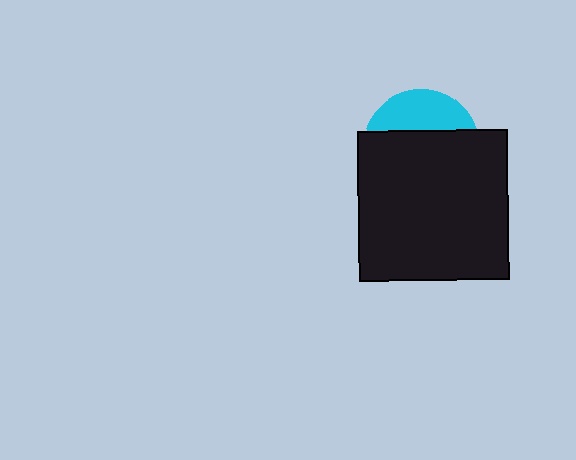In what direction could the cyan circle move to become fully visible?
The cyan circle could move up. That would shift it out from behind the black square entirely.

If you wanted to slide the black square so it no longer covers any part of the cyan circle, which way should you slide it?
Slide it down — that is the most direct way to separate the two shapes.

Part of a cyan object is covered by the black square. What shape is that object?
It is a circle.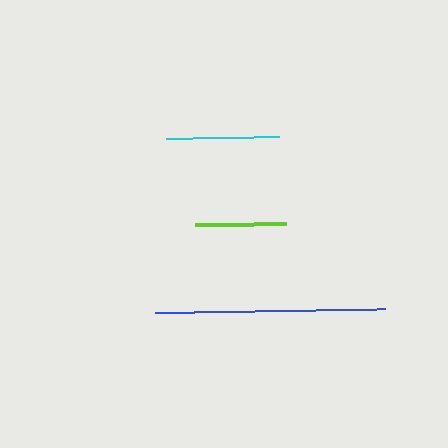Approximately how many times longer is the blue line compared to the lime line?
The blue line is approximately 2.5 times the length of the lime line.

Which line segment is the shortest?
The lime line is the shortest at approximately 91 pixels.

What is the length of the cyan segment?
The cyan segment is approximately 113 pixels long.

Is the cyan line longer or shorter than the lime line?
The cyan line is longer than the lime line.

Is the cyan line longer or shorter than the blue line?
The blue line is longer than the cyan line.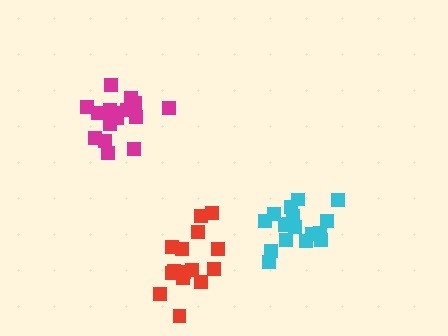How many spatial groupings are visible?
There are 3 spatial groupings.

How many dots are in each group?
Group 1: 15 dots, Group 2: 17 dots, Group 3: 17 dots (49 total).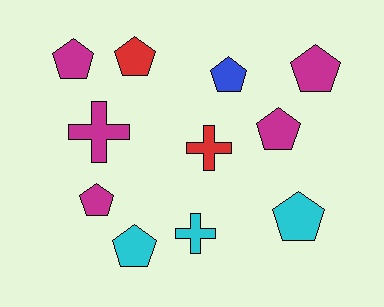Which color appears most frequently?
Magenta, with 5 objects.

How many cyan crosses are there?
There is 1 cyan cross.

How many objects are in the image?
There are 11 objects.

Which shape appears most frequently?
Pentagon, with 8 objects.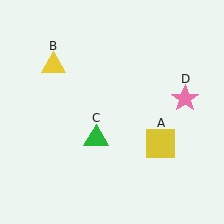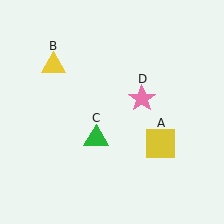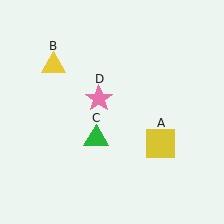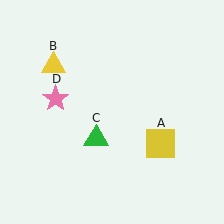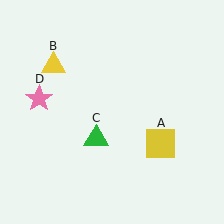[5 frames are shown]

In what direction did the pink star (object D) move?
The pink star (object D) moved left.